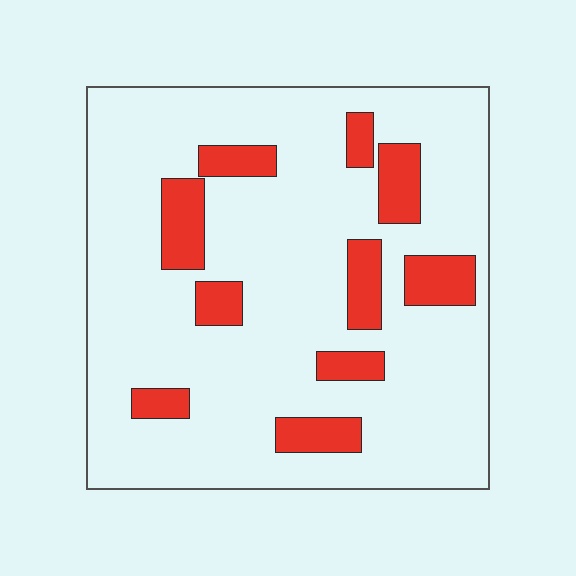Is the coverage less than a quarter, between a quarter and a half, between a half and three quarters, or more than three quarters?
Less than a quarter.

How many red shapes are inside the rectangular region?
10.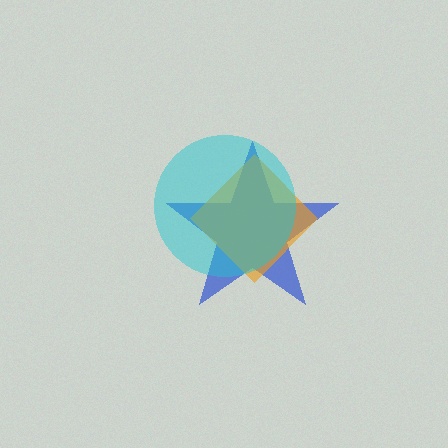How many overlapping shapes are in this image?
There are 3 overlapping shapes in the image.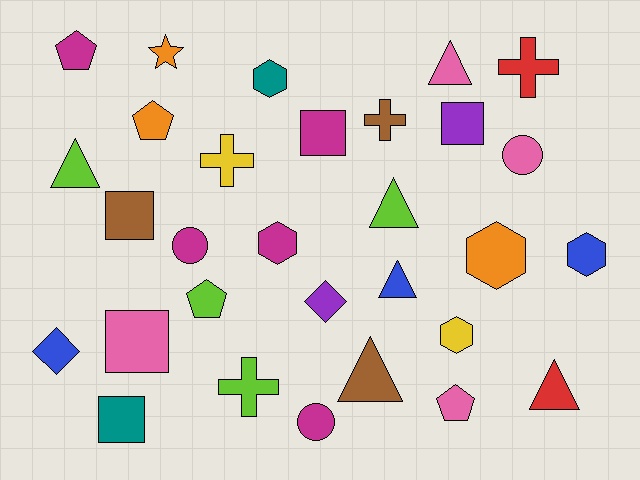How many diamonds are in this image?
There are 2 diamonds.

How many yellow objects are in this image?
There are 2 yellow objects.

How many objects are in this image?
There are 30 objects.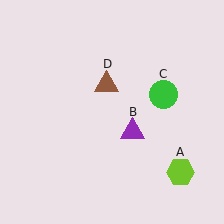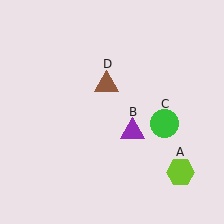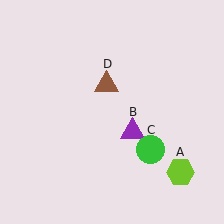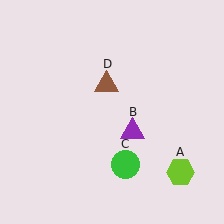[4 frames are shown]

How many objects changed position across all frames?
1 object changed position: green circle (object C).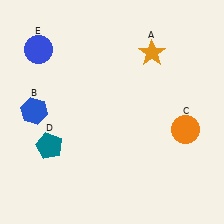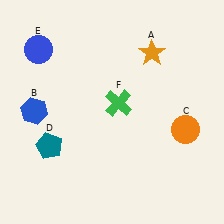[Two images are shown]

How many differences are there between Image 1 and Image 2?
There is 1 difference between the two images.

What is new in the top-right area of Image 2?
A green cross (F) was added in the top-right area of Image 2.